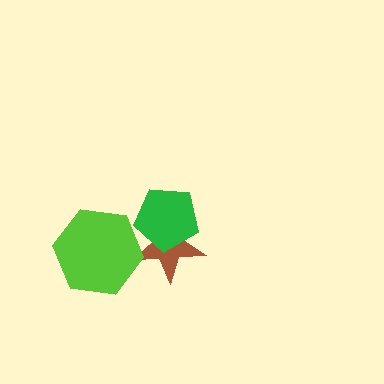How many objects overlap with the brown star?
2 objects overlap with the brown star.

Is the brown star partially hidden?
Yes, it is partially covered by another shape.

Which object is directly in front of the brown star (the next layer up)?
The lime hexagon is directly in front of the brown star.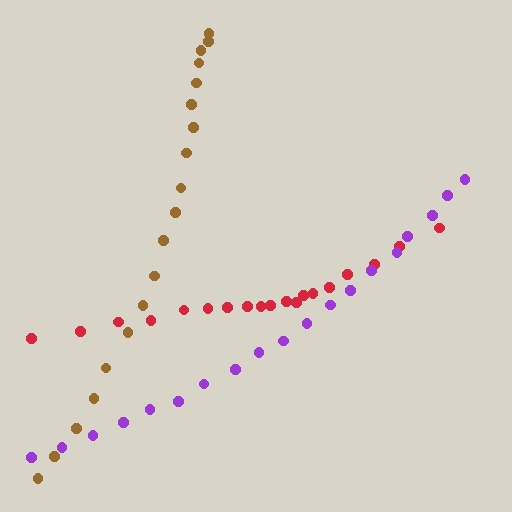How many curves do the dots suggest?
There are 3 distinct paths.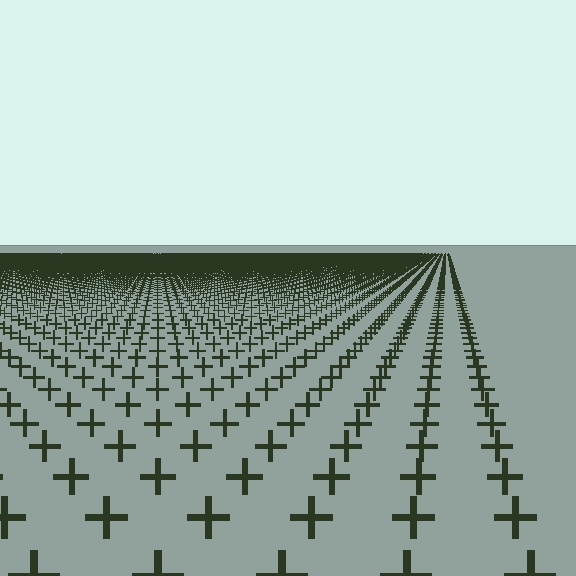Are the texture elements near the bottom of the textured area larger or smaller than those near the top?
Larger. Near the bottom, elements are closer to the viewer and appear at a bigger on-screen size.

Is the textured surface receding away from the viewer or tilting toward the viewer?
The surface is receding away from the viewer. Texture elements get smaller and denser toward the top.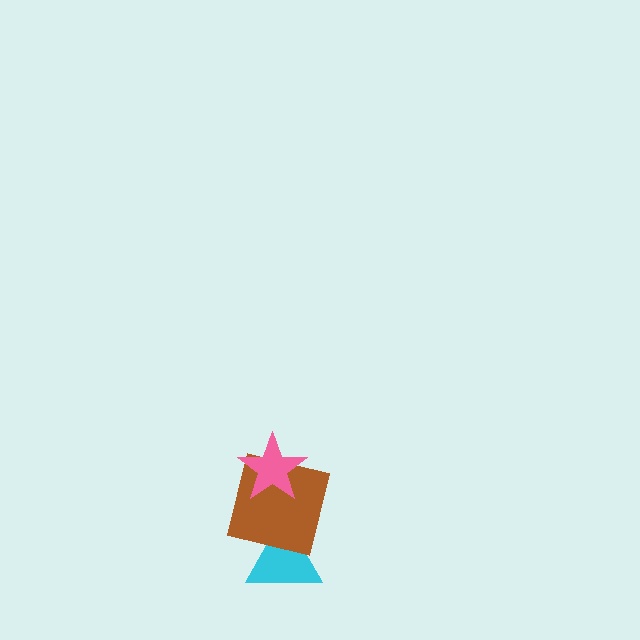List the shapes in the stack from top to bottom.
From top to bottom: the pink star, the brown square, the cyan triangle.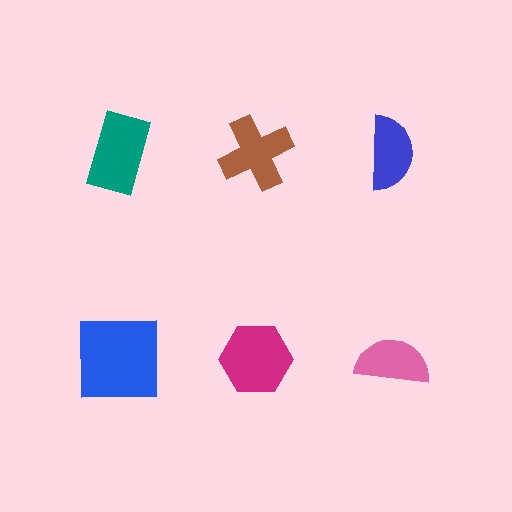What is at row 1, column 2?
A brown cross.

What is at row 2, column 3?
A pink semicircle.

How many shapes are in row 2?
3 shapes.